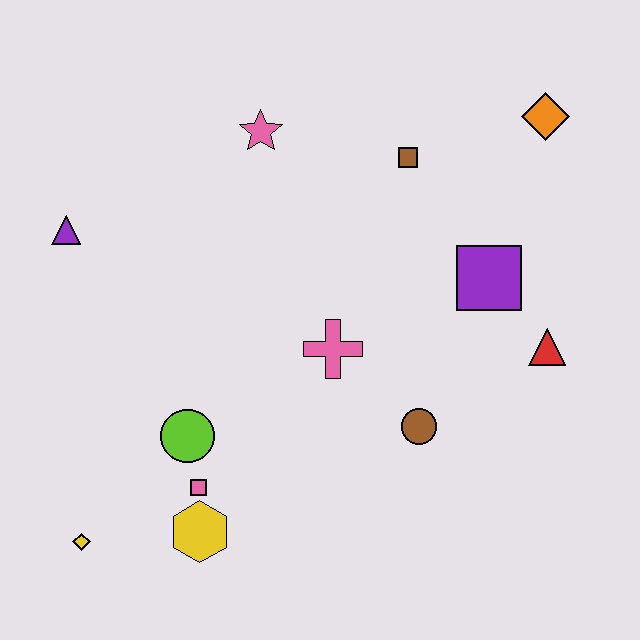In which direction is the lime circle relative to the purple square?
The lime circle is to the left of the purple square.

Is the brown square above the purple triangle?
Yes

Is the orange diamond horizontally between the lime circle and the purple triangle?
No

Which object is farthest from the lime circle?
The orange diamond is farthest from the lime circle.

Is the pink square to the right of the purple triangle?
Yes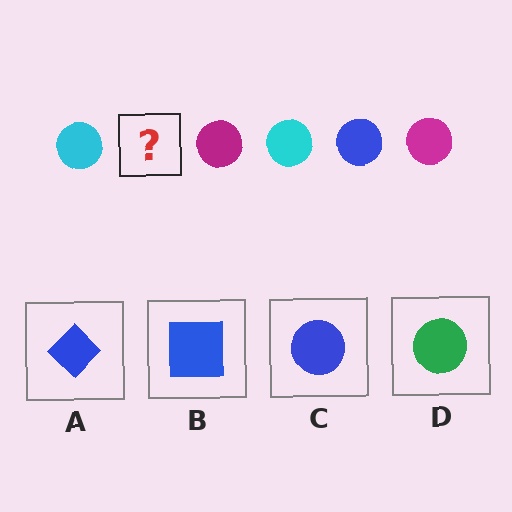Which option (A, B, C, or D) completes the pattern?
C.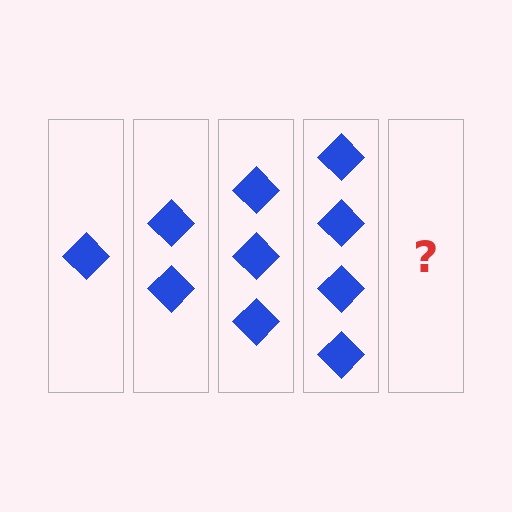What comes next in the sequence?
The next element should be 5 diamonds.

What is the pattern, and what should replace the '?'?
The pattern is that each step adds one more diamond. The '?' should be 5 diamonds.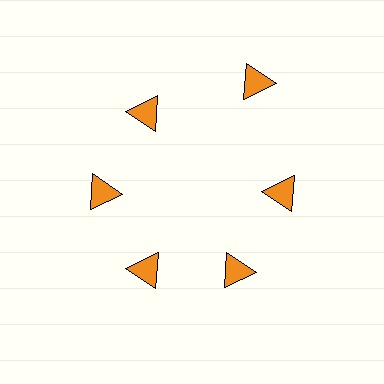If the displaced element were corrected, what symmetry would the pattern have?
It would have 6-fold rotational symmetry — the pattern would map onto itself every 60 degrees.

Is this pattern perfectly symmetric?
No. The 6 orange triangles are arranged in a ring, but one element near the 1 o'clock position is pushed outward from the center, breaking the 6-fold rotational symmetry.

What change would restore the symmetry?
The symmetry would be restored by moving it inward, back onto the ring so that all 6 triangles sit at equal angles and equal distance from the center.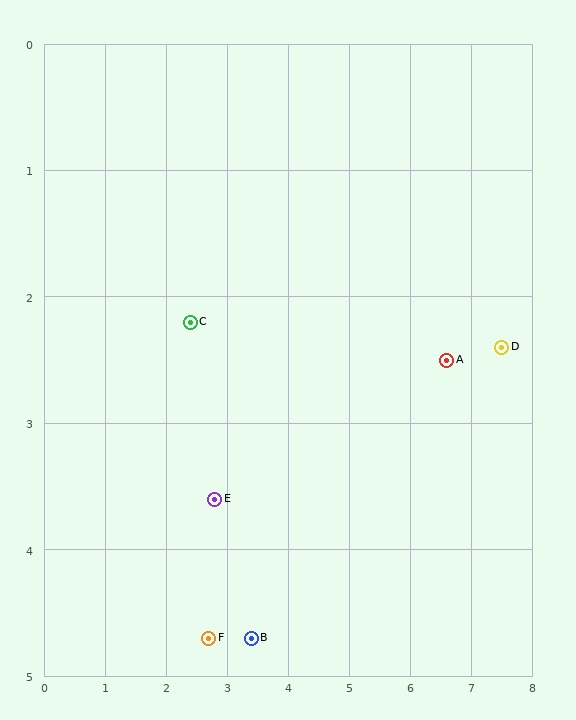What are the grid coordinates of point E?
Point E is at approximately (2.8, 3.6).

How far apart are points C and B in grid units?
Points C and B are about 2.7 grid units apart.